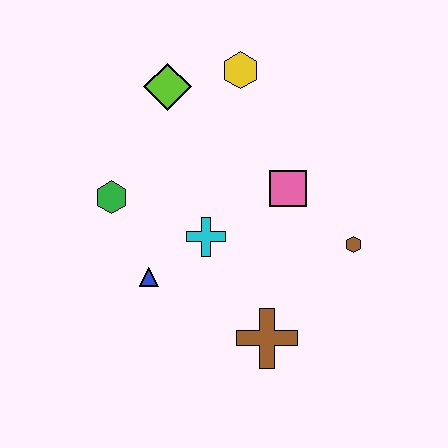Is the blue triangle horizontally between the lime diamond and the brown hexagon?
No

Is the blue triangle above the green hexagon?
No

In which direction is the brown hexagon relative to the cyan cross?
The brown hexagon is to the right of the cyan cross.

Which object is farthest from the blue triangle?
The yellow hexagon is farthest from the blue triangle.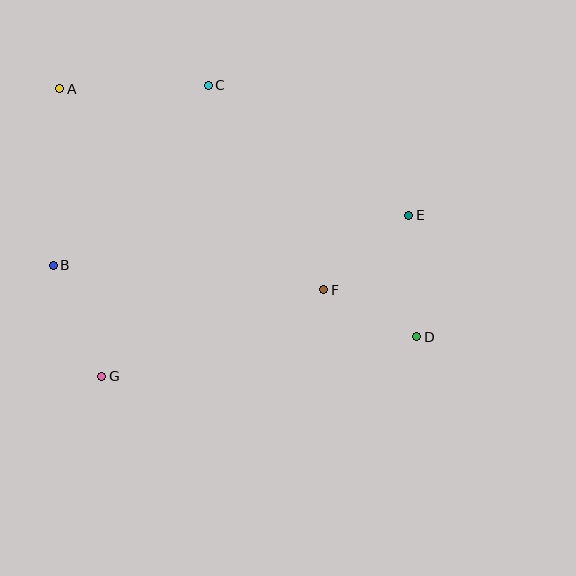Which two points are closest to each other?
Points D and F are closest to each other.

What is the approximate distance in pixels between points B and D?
The distance between B and D is approximately 371 pixels.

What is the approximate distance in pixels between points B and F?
The distance between B and F is approximately 272 pixels.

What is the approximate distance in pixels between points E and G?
The distance between E and G is approximately 347 pixels.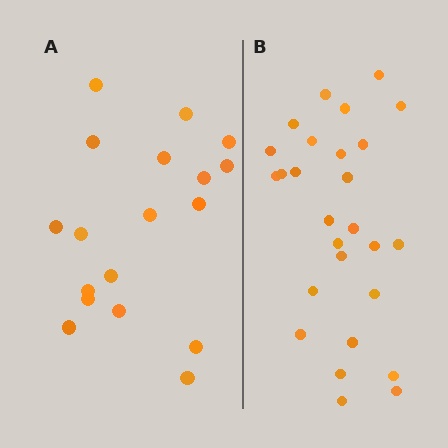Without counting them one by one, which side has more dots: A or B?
Region B (the right region) has more dots.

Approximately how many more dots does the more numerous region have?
Region B has roughly 8 or so more dots than region A.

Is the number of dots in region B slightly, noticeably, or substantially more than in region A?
Region B has substantially more. The ratio is roughly 1.5 to 1.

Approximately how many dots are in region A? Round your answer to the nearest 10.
About 20 dots. (The exact count is 18, which rounds to 20.)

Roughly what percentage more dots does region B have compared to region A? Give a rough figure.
About 50% more.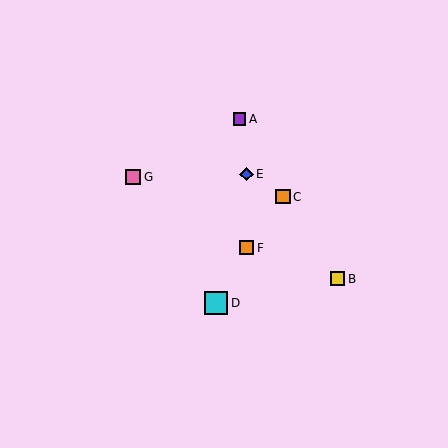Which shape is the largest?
The cyan square (labeled D) is the largest.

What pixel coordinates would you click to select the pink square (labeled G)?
Click at (133, 177) to select the pink square G.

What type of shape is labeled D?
Shape D is a cyan square.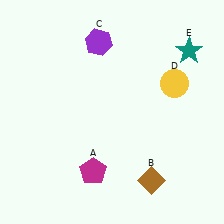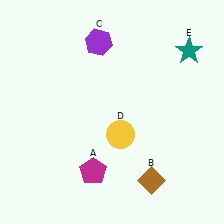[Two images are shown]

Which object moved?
The yellow circle (D) moved left.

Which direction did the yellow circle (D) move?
The yellow circle (D) moved left.